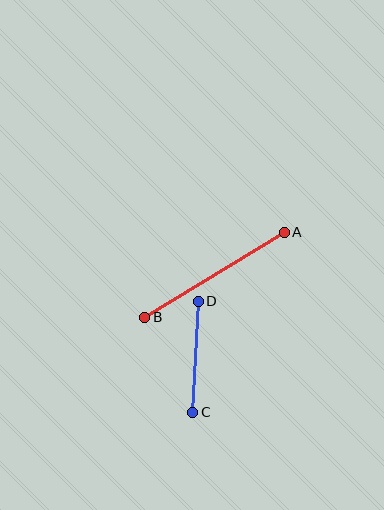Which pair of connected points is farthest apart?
Points A and B are farthest apart.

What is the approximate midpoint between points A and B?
The midpoint is at approximately (214, 275) pixels.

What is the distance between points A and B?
The distance is approximately 163 pixels.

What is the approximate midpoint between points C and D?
The midpoint is at approximately (196, 357) pixels.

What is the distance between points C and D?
The distance is approximately 111 pixels.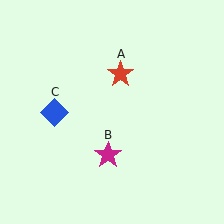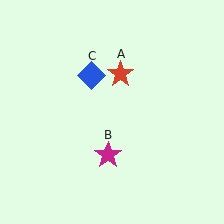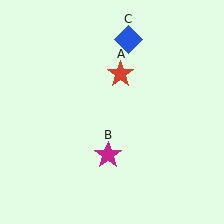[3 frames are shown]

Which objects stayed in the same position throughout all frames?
Red star (object A) and magenta star (object B) remained stationary.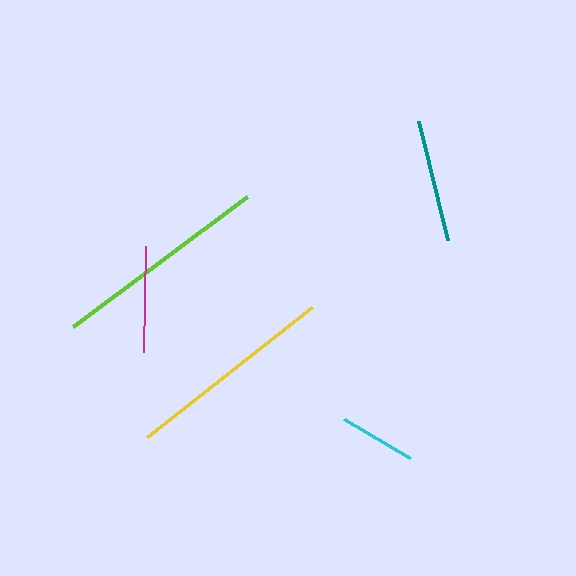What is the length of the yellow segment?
The yellow segment is approximately 211 pixels long.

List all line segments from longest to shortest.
From longest to shortest: lime, yellow, teal, magenta, cyan.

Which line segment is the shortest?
The cyan line is the shortest at approximately 77 pixels.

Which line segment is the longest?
The lime line is the longest at approximately 217 pixels.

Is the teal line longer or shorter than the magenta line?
The teal line is longer than the magenta line.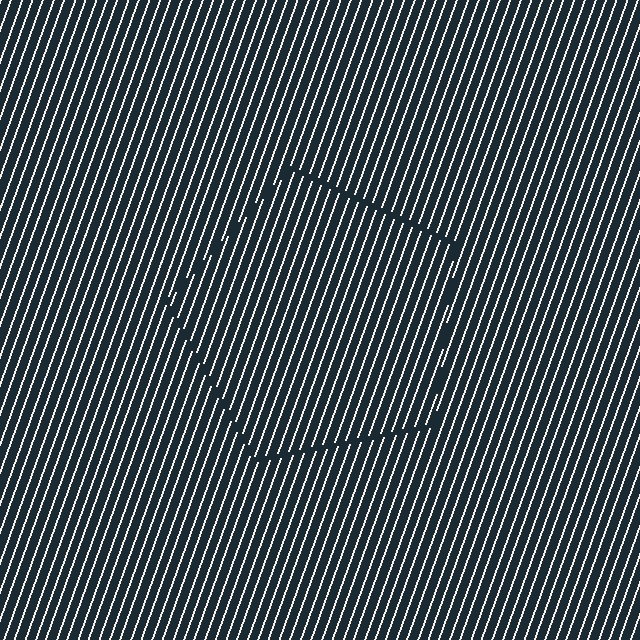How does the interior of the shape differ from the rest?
The interior of the shape contains the same grating, shifted by half a period — the contour is defined by the phase discontinuity where line-ends from the inner and outer gratings abut.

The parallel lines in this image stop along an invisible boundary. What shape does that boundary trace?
An illusory pentagon. The interior of the shape contains the same grating, shifted by half a period — the contour is defined by the phase discontinuity where line-ends from the inner and outer gratings abut.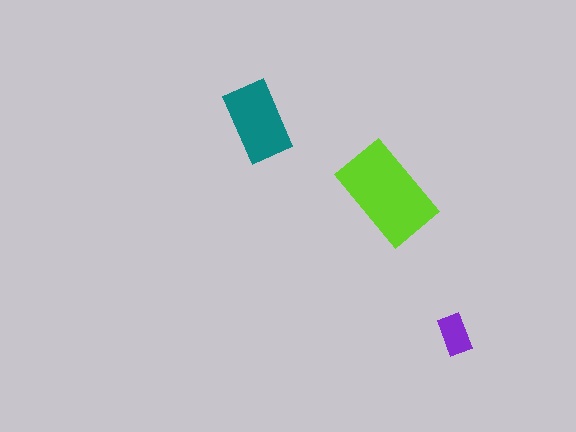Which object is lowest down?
The purple rectangle is bottommost.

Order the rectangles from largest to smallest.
the lime one, the teal one, the purple one.